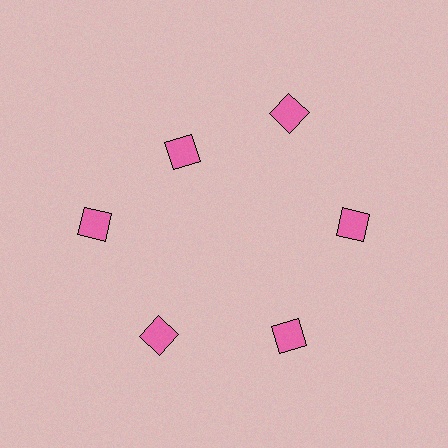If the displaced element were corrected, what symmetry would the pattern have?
It would have 6-fold rotational symmetry — the pattern would map onto itself every 60 degrees.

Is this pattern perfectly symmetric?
No. The 6 pink diamonds are arranged in a ring, but one element near the 11 o'clock position is pulled inward toward the center, breaking the 6-fold rotational symmetry.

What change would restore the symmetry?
The symmetry would be restored by moving it outward, back onto the ring so that all 6 diamonds sit at equal angles and equal distance from the center.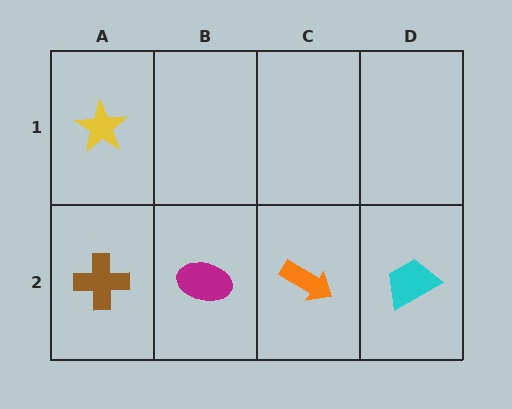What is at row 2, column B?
A magenta ellipse.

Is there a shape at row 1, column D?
No, that cell is empty.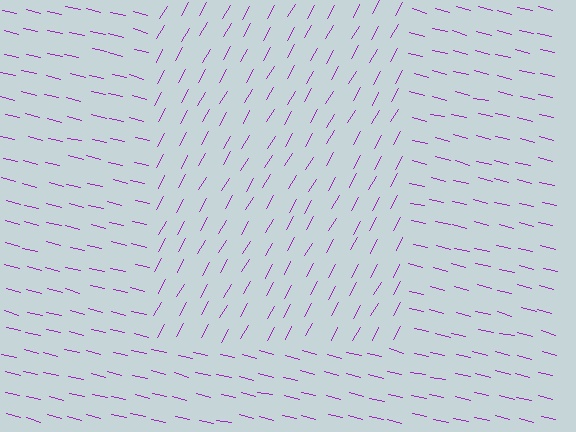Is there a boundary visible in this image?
Yes, there is a texture boundary formed by a change in line orientation.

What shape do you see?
I see a rectangle.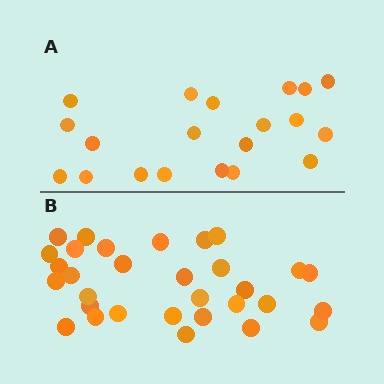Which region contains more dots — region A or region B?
Region B (the bottom region) has more dots.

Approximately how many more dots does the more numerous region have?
Region B has roughly 12 or so more dots than region A.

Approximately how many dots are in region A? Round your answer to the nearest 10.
About 20 dots.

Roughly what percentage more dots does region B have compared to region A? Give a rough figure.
About 55% more.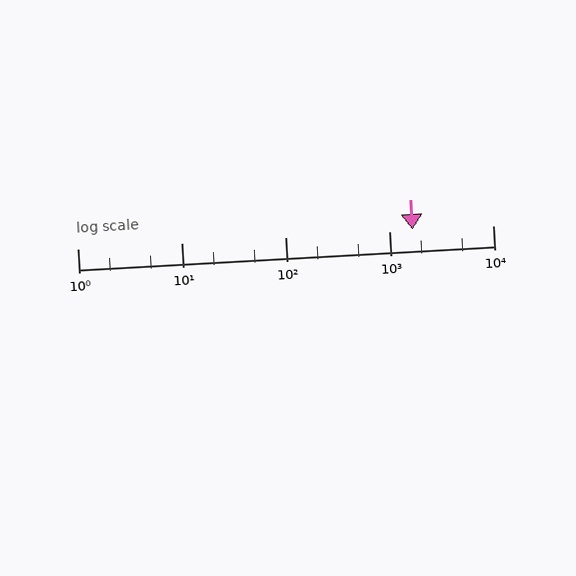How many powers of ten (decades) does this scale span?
The scale spans 4 decades, from 1 to 10000.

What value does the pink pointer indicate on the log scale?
The pointer indicates approximately 1700.